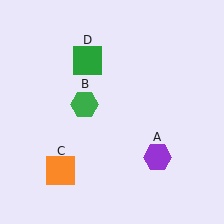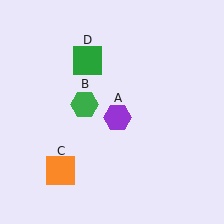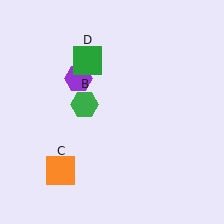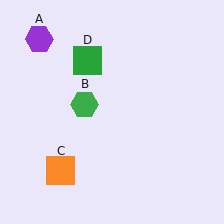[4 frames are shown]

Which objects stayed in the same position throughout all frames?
Green hexagon (object B) and orange square (object C) and green square (object D) remained stationary.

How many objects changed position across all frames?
1 object changed position: purple hexagon (object A).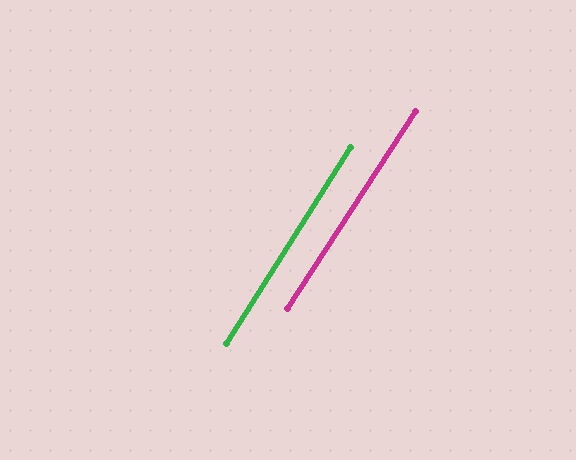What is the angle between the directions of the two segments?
Approximately 1 degree.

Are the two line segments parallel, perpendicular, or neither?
Parallel — their directions differ by only 0.6°.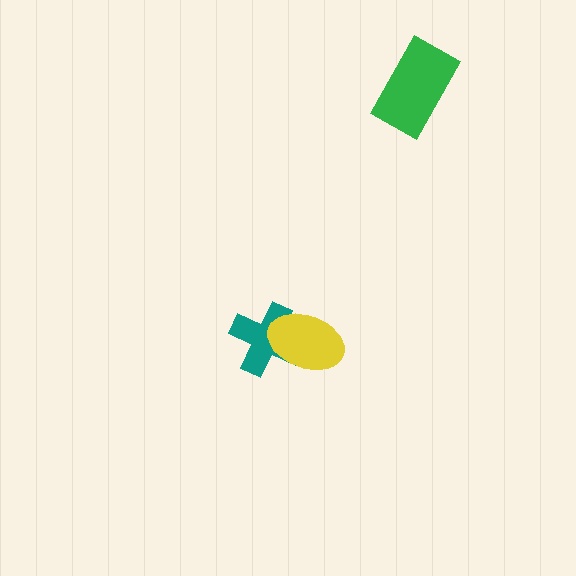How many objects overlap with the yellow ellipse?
1 object overlaps with the yellow ellipse.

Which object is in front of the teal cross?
The yellow ellipse is in front of the teal cross.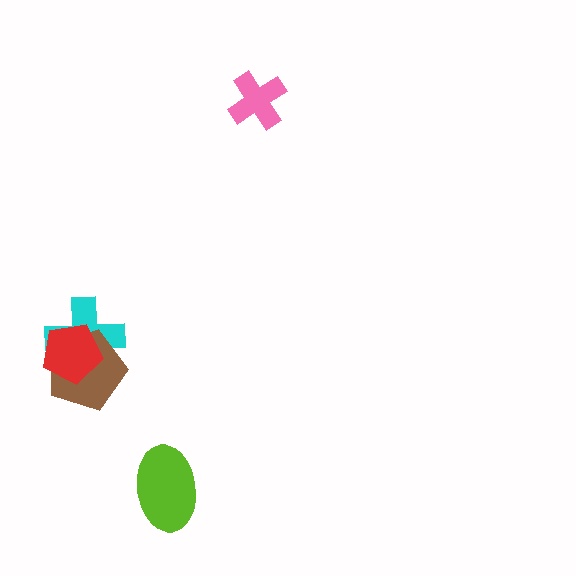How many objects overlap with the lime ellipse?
0 objects overlap with the lime ellipse.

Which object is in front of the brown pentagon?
The red pentagon is in front of the brown pentagon.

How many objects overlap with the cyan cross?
2 objects overlap with the cyan cross.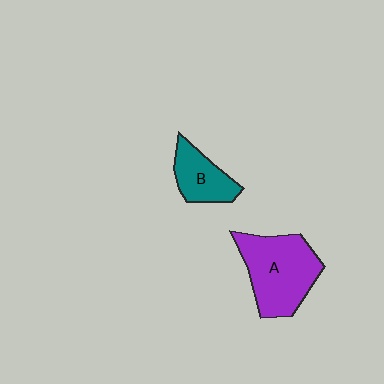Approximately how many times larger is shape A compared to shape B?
Approximately 1.9 times.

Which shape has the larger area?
Shape A (purple).